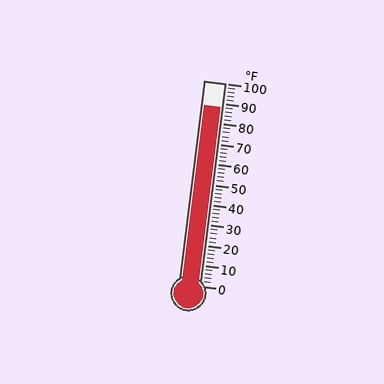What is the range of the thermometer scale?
The thermometer scale ranges from 0°F to 100°F.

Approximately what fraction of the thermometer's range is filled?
The thermometer is filled to approximately 90% of its range.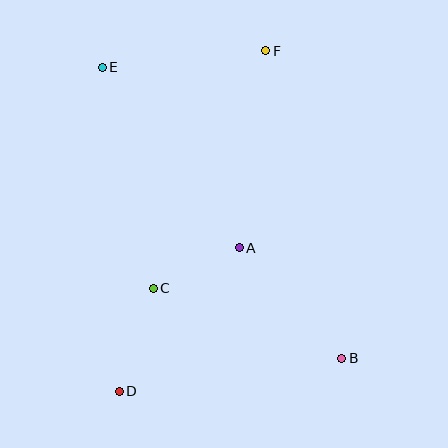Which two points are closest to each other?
Points A and C are closest to each other.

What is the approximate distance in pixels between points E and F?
The distance between E and F is approximately 164 pixels.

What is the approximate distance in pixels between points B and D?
The distance between B and D is approximately 225 pixels.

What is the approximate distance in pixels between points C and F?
The distance between C and F is approximately 263 pixels.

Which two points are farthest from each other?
Points B and E are farthest from each other.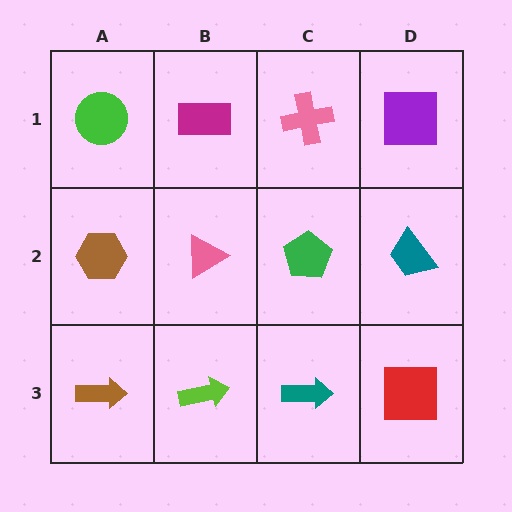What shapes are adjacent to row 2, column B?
A magenta rectangle (row 1, column B), a lime arrow (row 3, column B), a brown hexagon (row 2, column A), a green pentagon (row 2, column C).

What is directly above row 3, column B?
A pink triangle.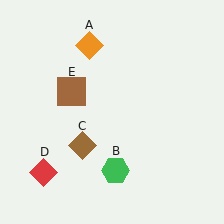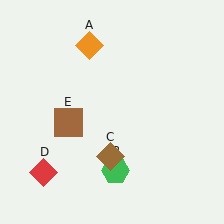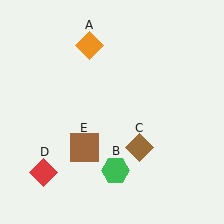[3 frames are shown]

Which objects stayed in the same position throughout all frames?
Orange diamond (object A) and green hexagon (object B) and red diamond (object D) remained stationary.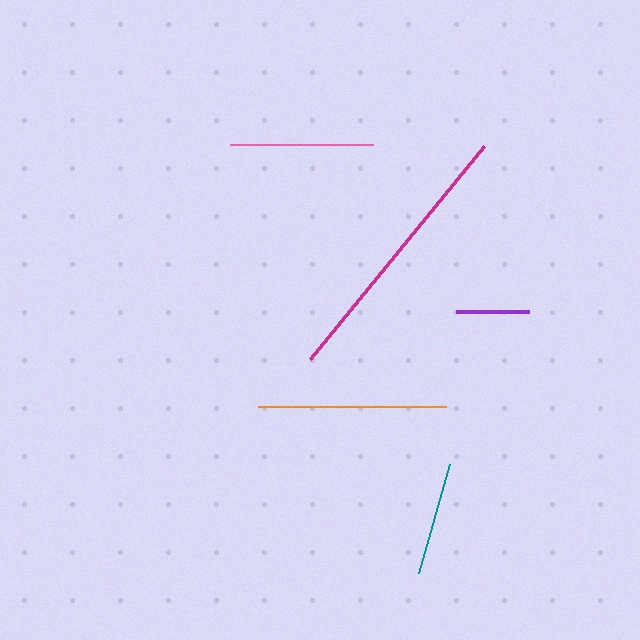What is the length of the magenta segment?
The magenta segment is approximately 275 pixels long.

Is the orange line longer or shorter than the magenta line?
The magenta line is longer than the orange line.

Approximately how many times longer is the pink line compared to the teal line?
The pink line is approximately 1.3 times the length of the teal line.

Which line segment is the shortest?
The purple line is the shortest at approximately 73 pixels.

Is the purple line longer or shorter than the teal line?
The teal line is longer than the purple line.